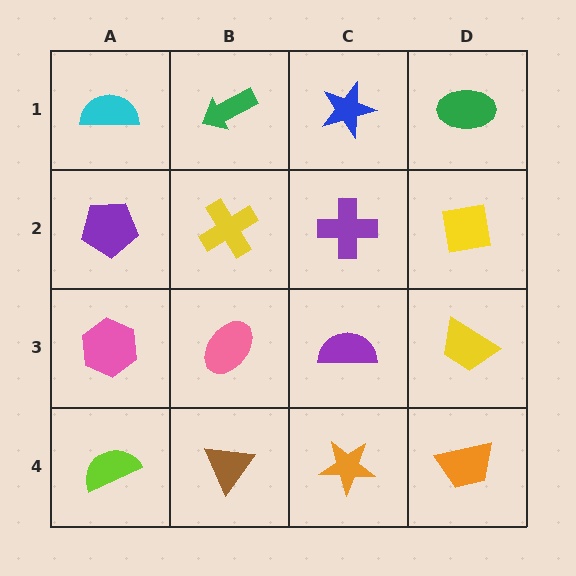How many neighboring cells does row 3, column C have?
4.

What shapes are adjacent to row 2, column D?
A green ellipse (row 1, column D), a yellow trapezoid (row 3, column D), a purple cross (row 2, column C).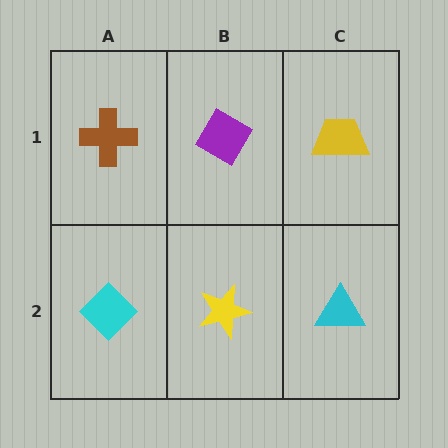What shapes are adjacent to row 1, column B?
A yellow star (row 2, column B), a brown cross (row 1, column A), a yellow trapezoid (row 1, column C).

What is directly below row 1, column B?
A yellow star.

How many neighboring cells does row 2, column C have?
2.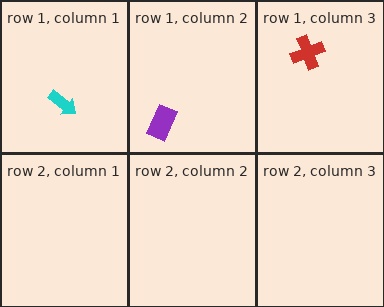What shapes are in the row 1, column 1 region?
The cyan arrow.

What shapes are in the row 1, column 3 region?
The red cross.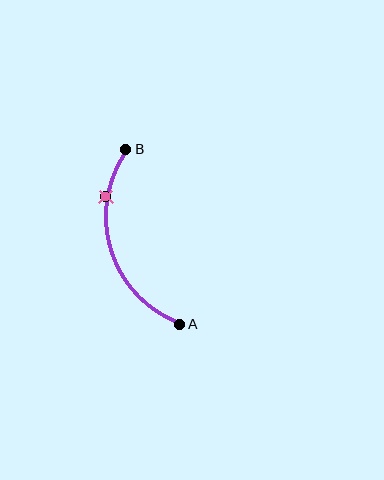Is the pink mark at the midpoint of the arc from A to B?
No. The pink mark lies on the arc but is closer to endpoint B. The arc midpoint would be at the point on the curve equidistant along the arc from both A and B.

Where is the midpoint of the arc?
The arc midpoint is the point on the curve farthest from the straight line joining A and B. It sits to the left of that line.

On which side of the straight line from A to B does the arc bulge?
The arc bulges to the left of the straight line connecting A and B.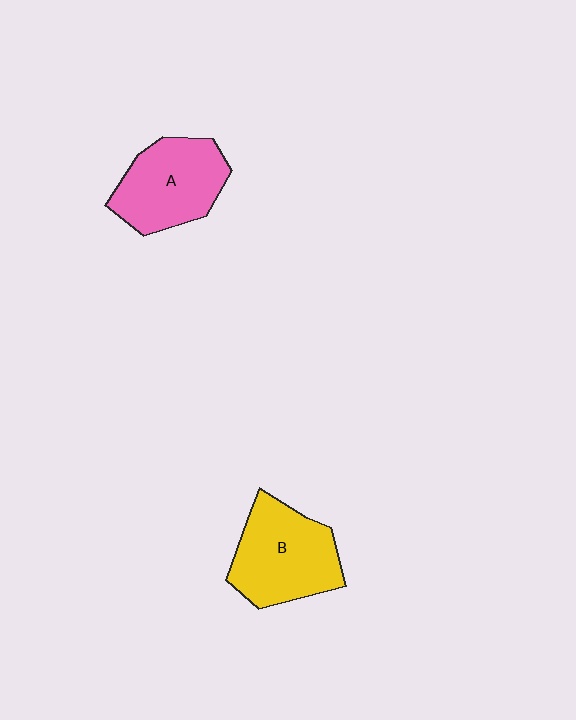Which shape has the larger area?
Shape B (yellow).